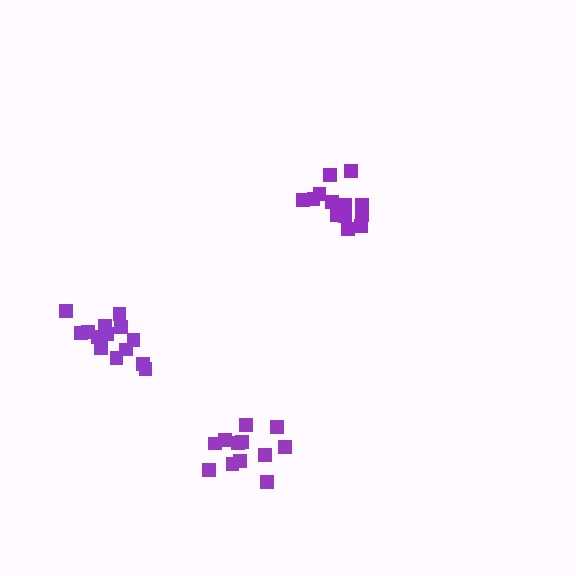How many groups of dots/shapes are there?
There are 3 groups.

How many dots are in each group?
Group 1: 13 dots, Group 2: 12 dots, Group 3: 14 dots (39 total).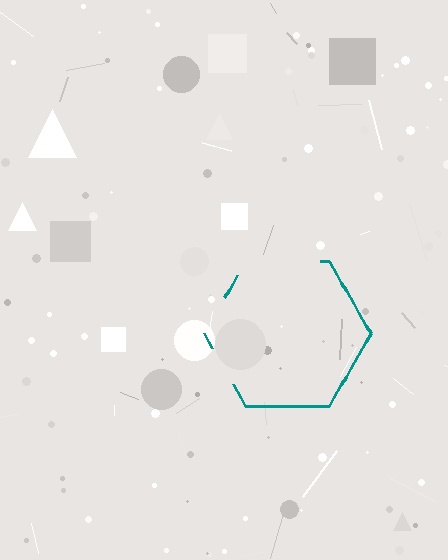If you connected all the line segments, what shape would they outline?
They would outline a hexagon.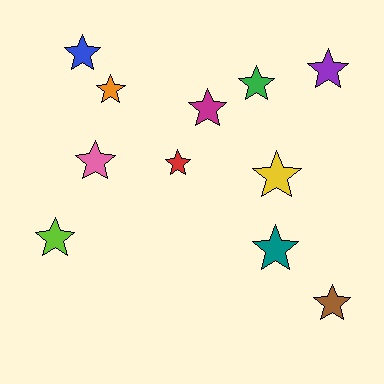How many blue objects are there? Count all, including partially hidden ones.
There is 1 blue object.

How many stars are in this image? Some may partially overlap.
There are 11 stars.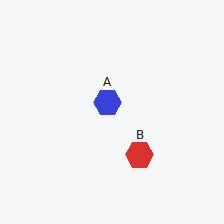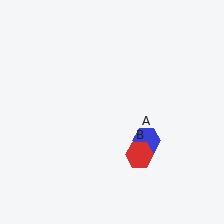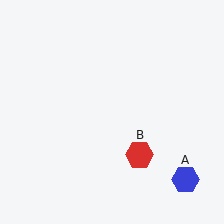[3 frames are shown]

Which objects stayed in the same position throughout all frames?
Red hexagon (object B) remained stationary.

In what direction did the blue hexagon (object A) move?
The blue hexagon (object A) moved down and to the right.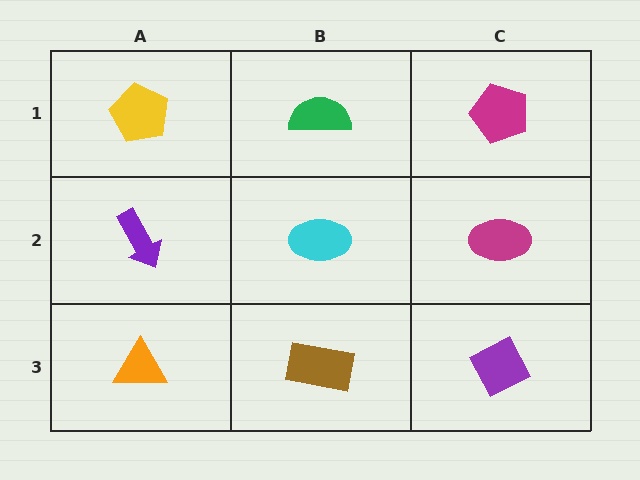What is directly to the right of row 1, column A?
A green semicircle.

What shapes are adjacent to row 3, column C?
A magenta ellipse (row 2, column C), a brown rectangle (row 3, column B).